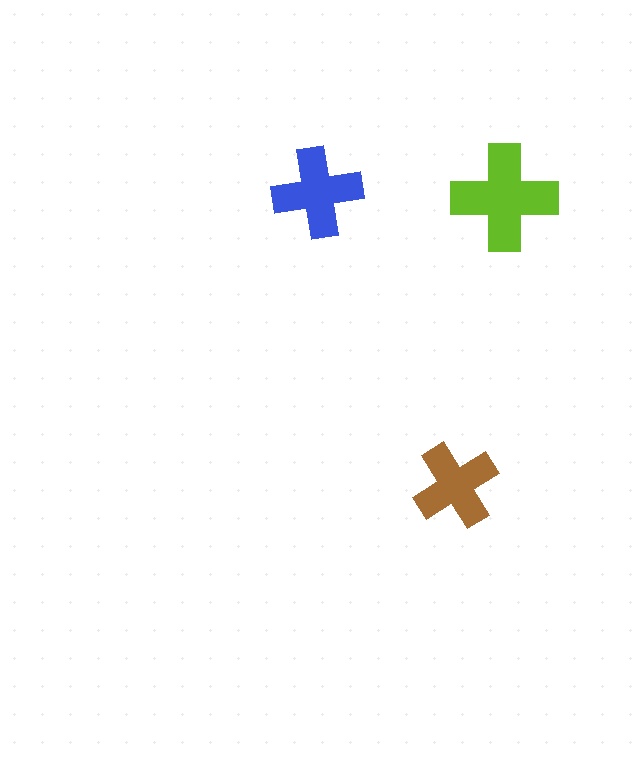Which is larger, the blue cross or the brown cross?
The blue one.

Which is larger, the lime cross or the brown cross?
The lime one.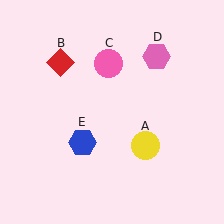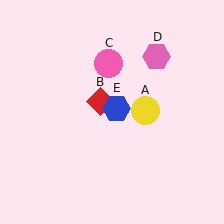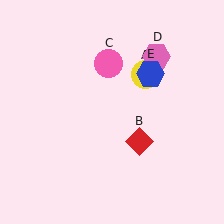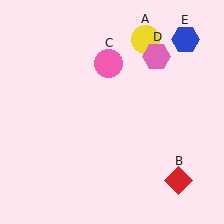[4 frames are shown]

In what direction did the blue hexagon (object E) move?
The blue hexagon (object E) moved up and to the right.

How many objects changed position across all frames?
3 objects changed position: yellow circle (object A), red diamond (object B), blue hexagon (object E).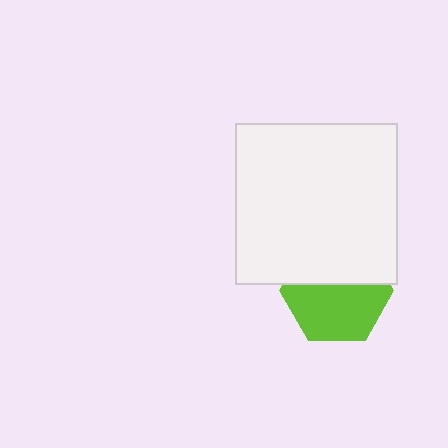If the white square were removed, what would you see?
You would see the complete lime hexagon.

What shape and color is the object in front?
The object in front is a white square.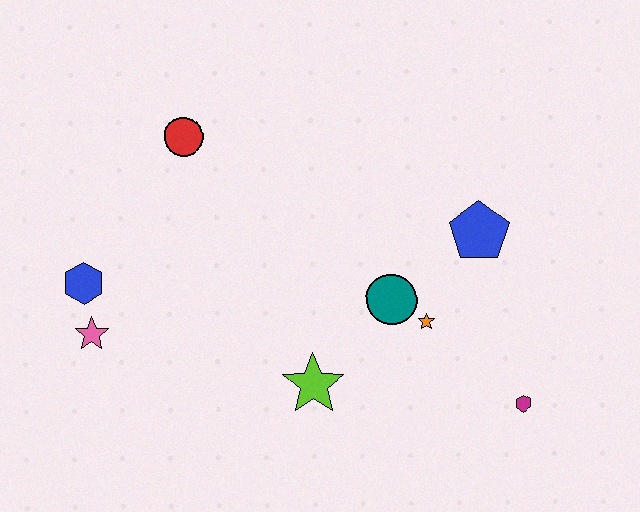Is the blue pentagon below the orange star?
No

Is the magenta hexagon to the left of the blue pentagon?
No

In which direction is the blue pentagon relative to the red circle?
The blue pentagon is to the right of the red circle.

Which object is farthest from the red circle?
The magenta hexagon is farthest from the red circle.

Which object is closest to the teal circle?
The orange star is closest to the teal circle.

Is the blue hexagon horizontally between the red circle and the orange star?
No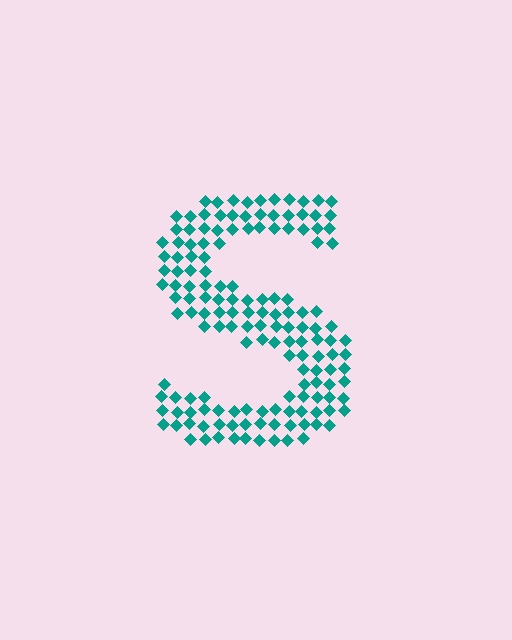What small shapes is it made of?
It is made of small diamonds.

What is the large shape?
The large shape is the letter S.